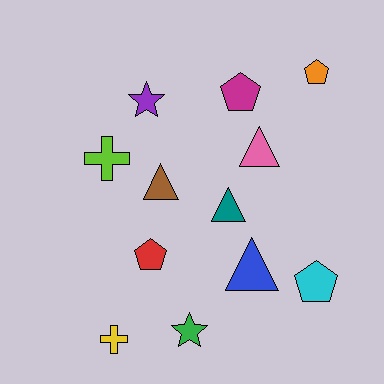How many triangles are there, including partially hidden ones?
There are 4 triangles.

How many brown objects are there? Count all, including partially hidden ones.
There is 1 brown object.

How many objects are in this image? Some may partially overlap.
There are 12 objects.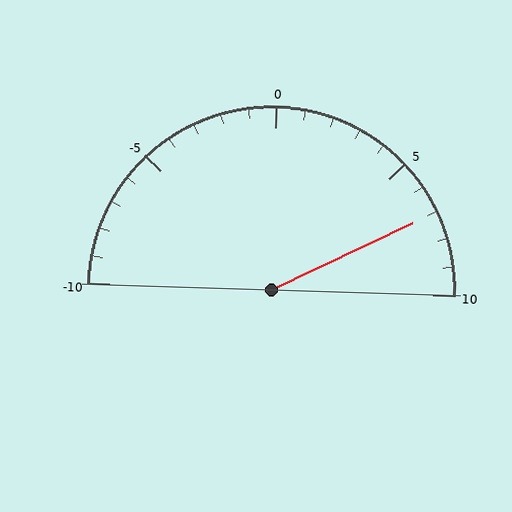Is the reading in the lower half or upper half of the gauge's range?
The reading is in the upper half of the range (-10 to 10).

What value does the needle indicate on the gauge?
The needle indicates approximately 7.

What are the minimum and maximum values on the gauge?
The gauge ranges from -10 to 10.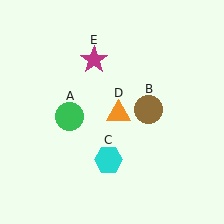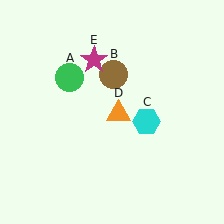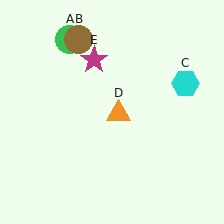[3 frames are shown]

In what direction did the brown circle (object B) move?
The brown circle (object B) moved up and to the left.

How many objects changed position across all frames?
3 objects changed position: green circle (object A), brown circle (object B), cyan hexagon (object C).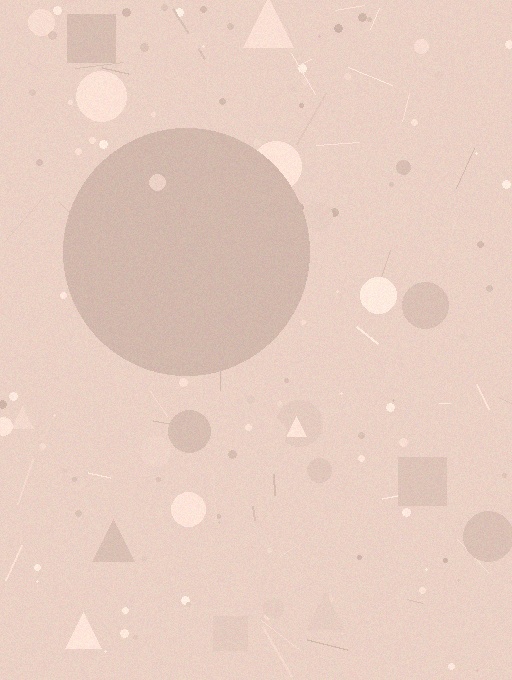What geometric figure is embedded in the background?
A circle is embedded in the background.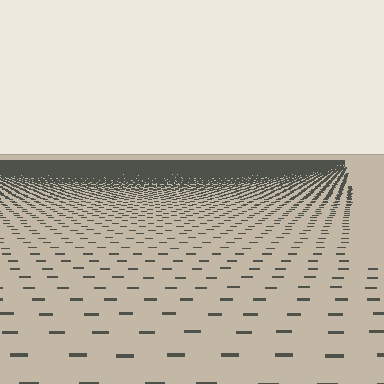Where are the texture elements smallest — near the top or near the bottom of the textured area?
Near the top.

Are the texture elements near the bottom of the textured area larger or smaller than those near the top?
Larger. Near the bottom, elements are closer to the viewer and appear at a bigger on-screen size.